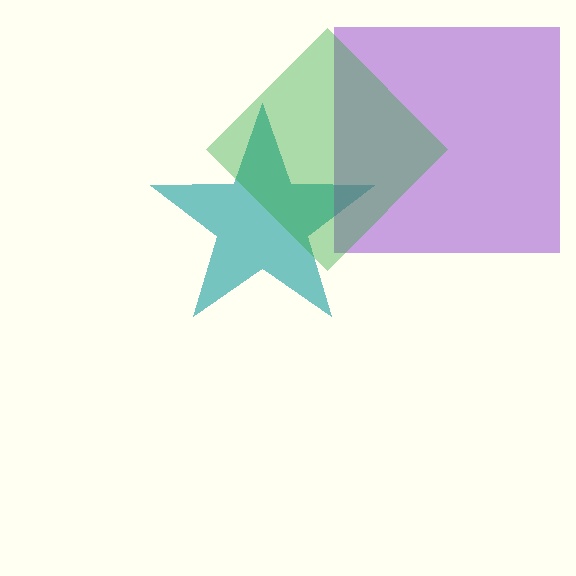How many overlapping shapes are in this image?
There are 3 overlapping shapes in the image.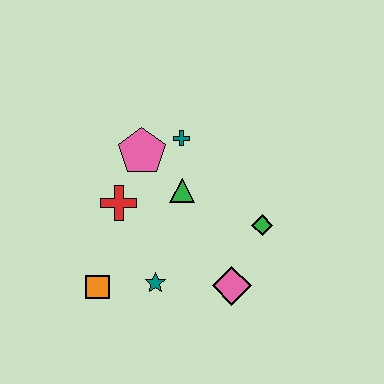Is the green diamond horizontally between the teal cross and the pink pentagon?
No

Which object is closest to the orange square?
The teal star is closest to the orange square.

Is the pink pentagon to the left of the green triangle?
Yes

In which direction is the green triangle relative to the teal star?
The green triangle is above the teal star.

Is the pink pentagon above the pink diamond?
Yes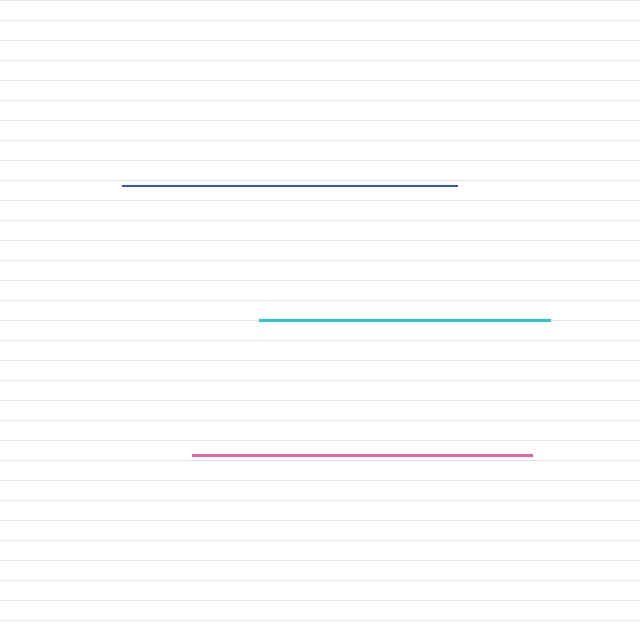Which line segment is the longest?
The pink line is the longest at approximately 340 pixels.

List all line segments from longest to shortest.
From longest to shortest: pink, blue, cyan.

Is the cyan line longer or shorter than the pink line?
The pink line is longer than the cyan line.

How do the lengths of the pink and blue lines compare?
The pink and blue lines are approximately the same length.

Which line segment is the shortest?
The cyan line is the shortest at approximately 291 pixels.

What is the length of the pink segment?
The pink segment is approximately 340 pixels long.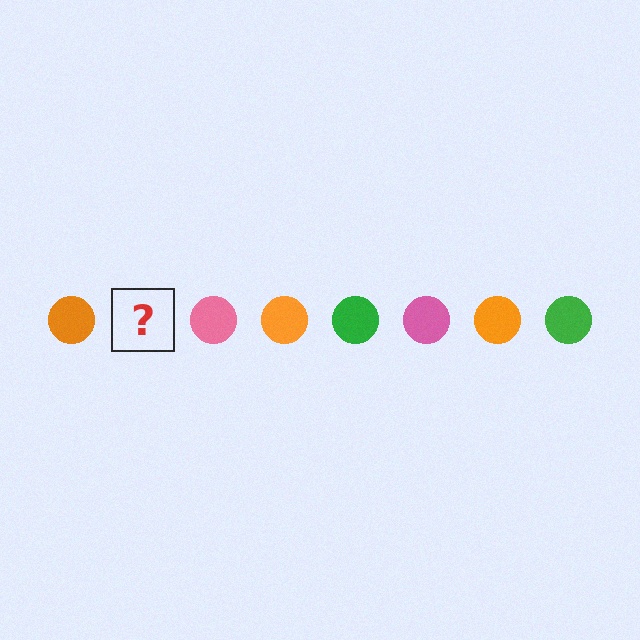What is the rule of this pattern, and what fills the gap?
The rule is that the pattern cycles through orange, green, pink circles. The gap should be filled with a green circle.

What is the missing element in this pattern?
The missing element is a green circle.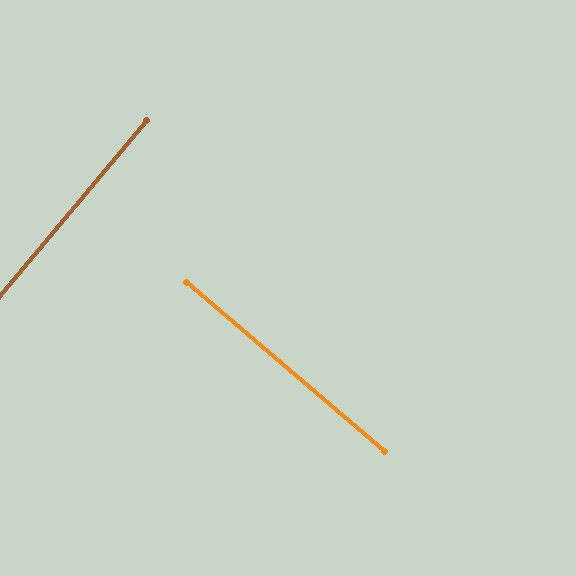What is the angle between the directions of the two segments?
Approximately 89 degrees.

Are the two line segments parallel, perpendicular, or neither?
Perpendicular — they meet at approximately 89°.